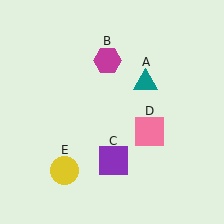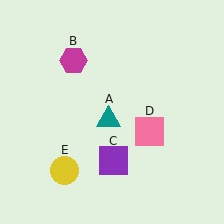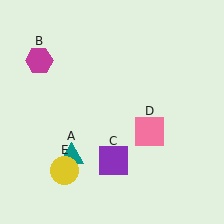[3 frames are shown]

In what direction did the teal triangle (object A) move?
The teal triangle (object A) moved down and to the left.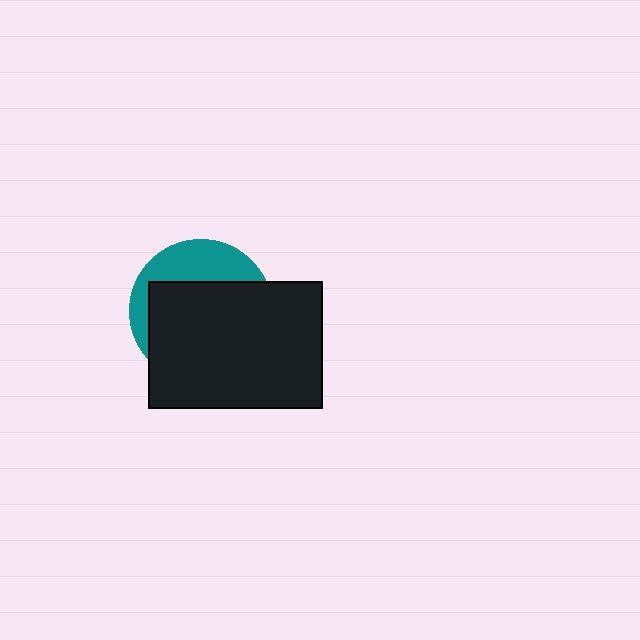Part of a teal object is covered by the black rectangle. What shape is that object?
It is a circle.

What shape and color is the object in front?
The object in front is a black rectangle.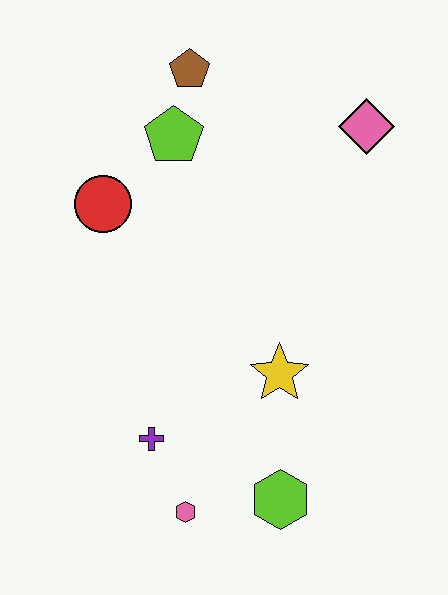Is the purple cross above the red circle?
No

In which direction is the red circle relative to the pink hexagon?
The red circle is above the pink hexagon.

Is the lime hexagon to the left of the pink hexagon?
No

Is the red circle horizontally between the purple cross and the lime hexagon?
No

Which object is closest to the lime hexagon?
The pink hexagon is closest to the lime hexagon.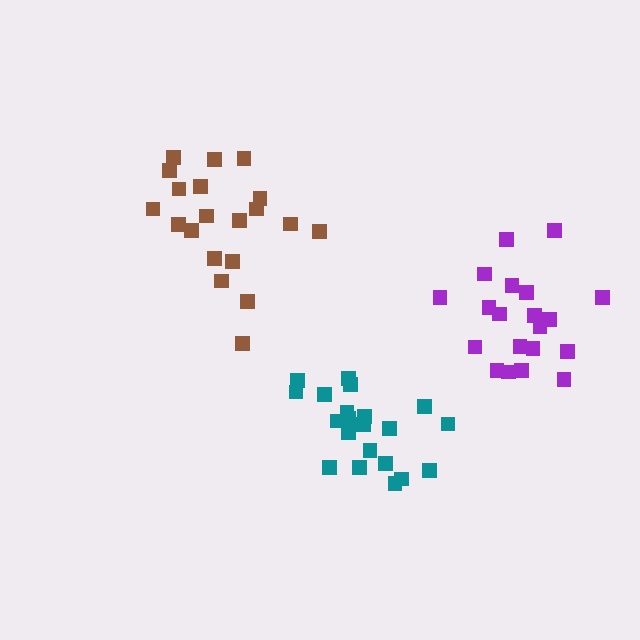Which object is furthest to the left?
The brown cluster is leftmost.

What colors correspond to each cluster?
The clusters are colored: teal, purple, brown.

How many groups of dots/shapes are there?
There are 3 groups.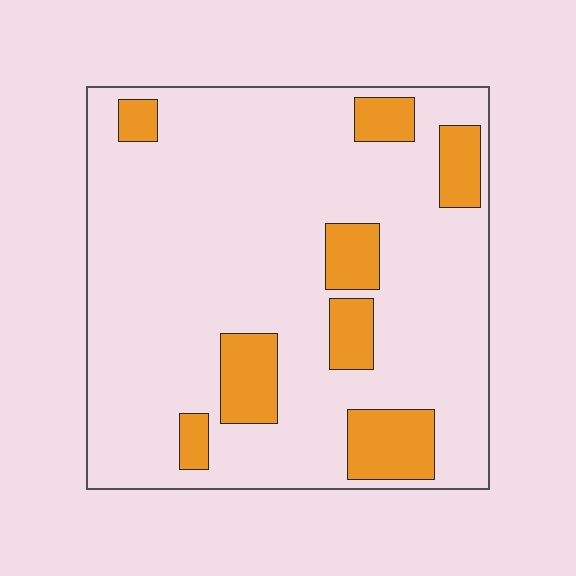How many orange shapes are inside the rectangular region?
8.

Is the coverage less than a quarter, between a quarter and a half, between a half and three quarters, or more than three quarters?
Less than a quarter.